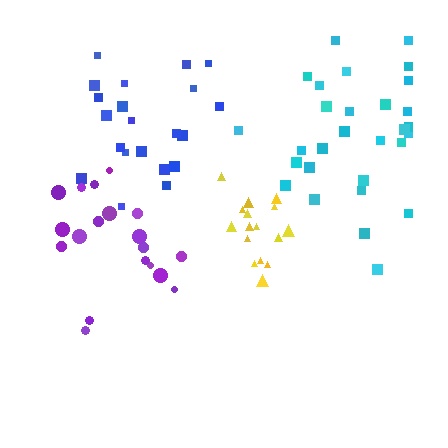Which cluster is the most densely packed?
Yellow.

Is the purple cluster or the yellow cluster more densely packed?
Yellow.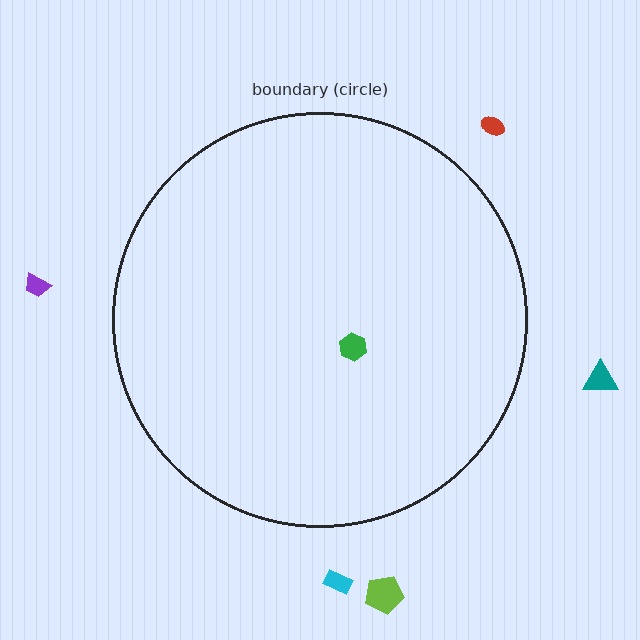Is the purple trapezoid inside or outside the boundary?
Outside.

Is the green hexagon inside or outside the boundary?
Inside.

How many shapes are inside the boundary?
1 inside, 5 outside.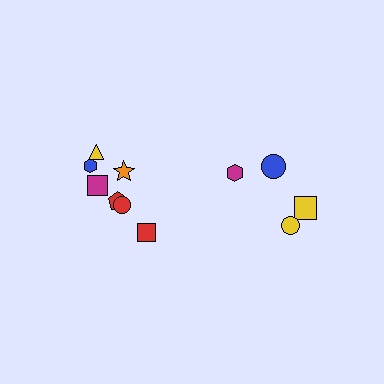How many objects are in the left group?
There are 7 objects.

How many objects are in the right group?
There are 4 objects.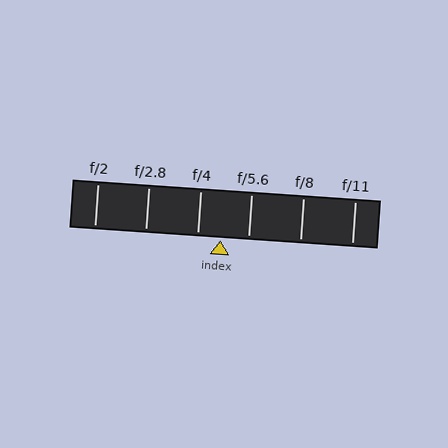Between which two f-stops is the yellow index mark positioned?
The index mark is between f/4 and f/5.6.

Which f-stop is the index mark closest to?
The index mark is closest to f/4.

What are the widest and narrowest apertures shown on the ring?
The widest aperture shown is f/2 and the narrowest is f/11.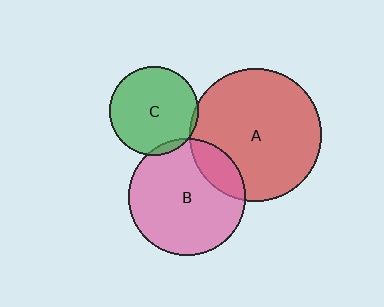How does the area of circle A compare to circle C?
Approximately 2.2 times.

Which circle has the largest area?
Circle A (red).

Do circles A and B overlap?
Yes.